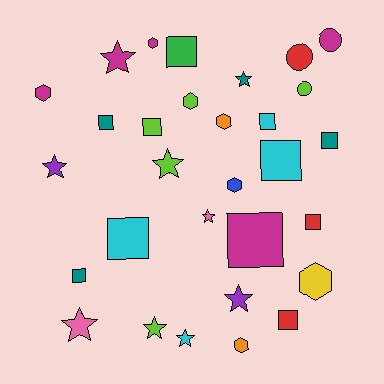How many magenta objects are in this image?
There are 5 magenta objects.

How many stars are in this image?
There are 9 stars.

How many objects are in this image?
There are 30 objects.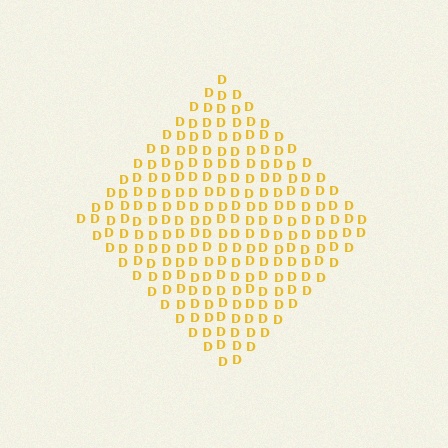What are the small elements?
The small elements are letter D's.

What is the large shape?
The large shape is a diamond.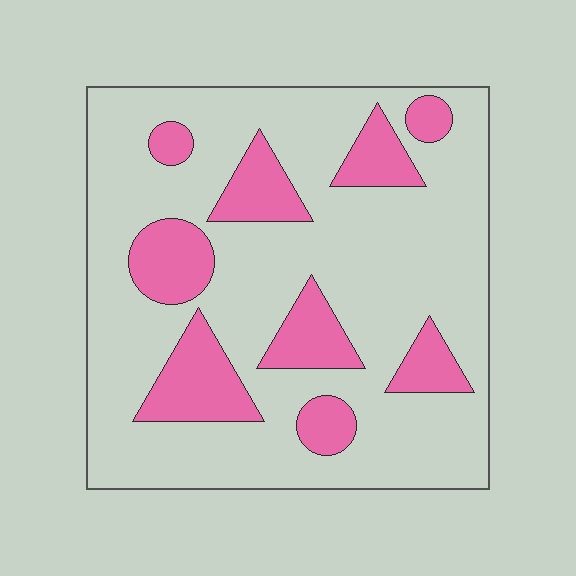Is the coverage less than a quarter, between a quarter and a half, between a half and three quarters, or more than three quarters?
Less than a quarter.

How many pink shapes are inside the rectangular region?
9.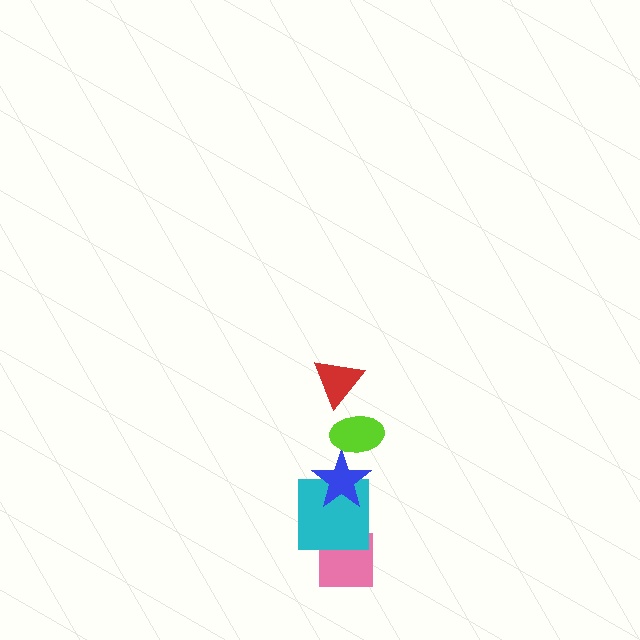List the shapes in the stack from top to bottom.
From top to bottom: the red triangle, the lime ellipse, the blue star, the cyan square, the pink square.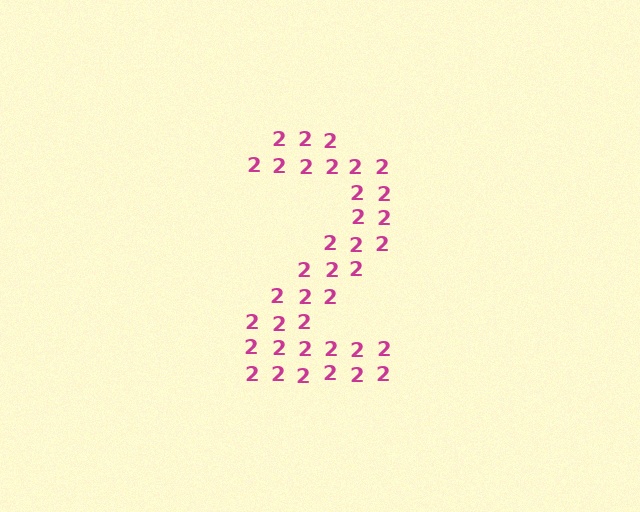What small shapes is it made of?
It is made of small digit 2's.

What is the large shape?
The large shape is the digit 2.